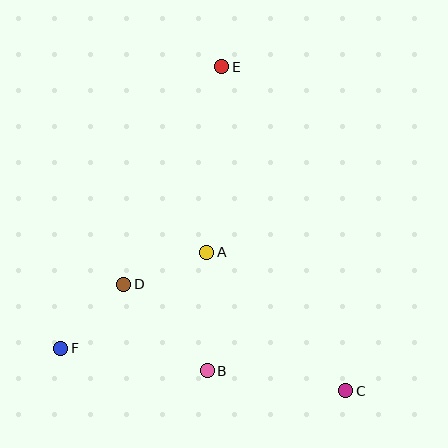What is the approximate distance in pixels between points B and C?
The distance between B and C is approximately 140 pixels.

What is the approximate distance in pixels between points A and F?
The distance between A and F is approximately 174 pixels.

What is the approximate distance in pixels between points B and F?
The distance between B and F is approximately 148 pixels.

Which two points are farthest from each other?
Points C and E are farthest from each other.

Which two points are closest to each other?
Points A and D are closest to each other.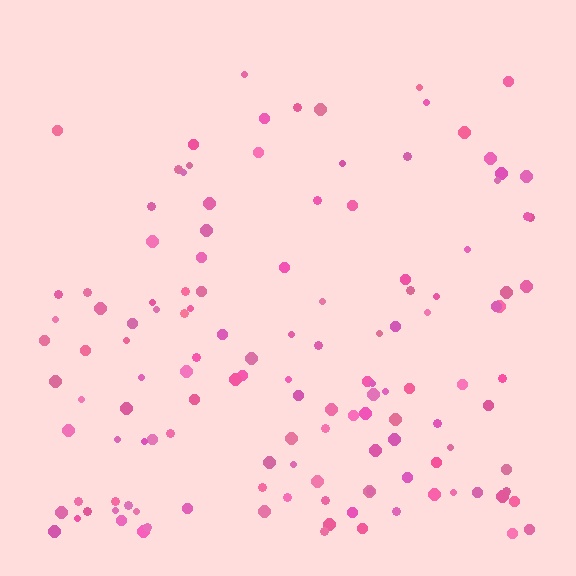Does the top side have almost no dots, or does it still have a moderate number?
Still a moderate number, just noticeably fewer than the bottom.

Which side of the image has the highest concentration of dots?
The bottom.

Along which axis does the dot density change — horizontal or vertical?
Vertical.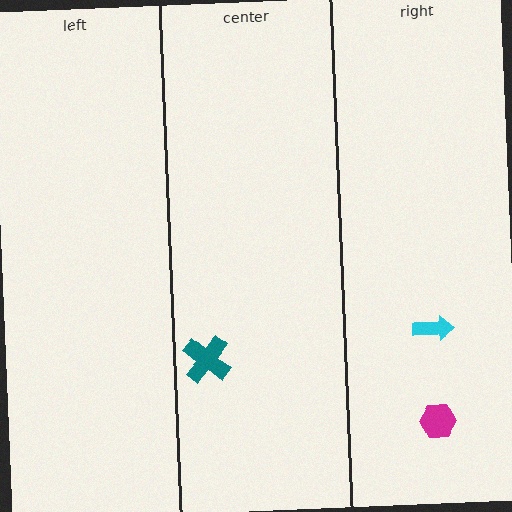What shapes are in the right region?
The magenta hexagon, the cyan arrow.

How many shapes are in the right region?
2.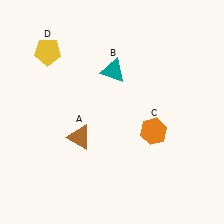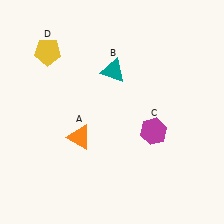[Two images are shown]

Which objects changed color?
A changed from brown to orange. C changed from orange to magenta.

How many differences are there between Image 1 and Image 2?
There are 2 differences between the two images.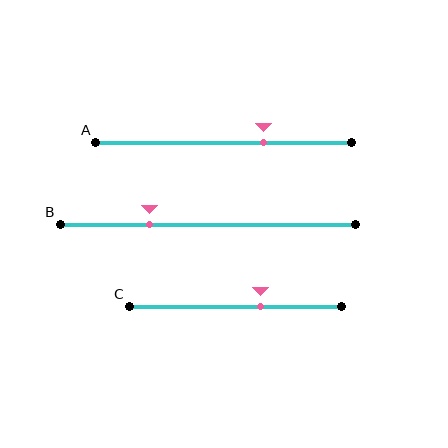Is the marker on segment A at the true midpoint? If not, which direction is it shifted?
No, the marker on segment A is shifted to the right by about 15% of the segment length.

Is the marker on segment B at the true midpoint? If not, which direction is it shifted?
No, the marker on segment B is shifted to the left by about 20% of the segment length.